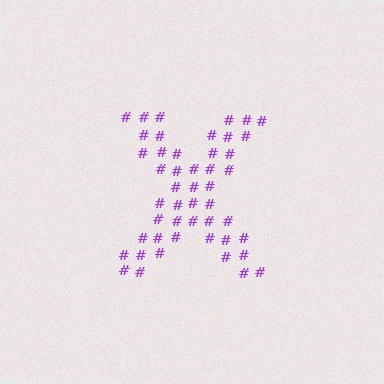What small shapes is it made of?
It is made of small hash symbols.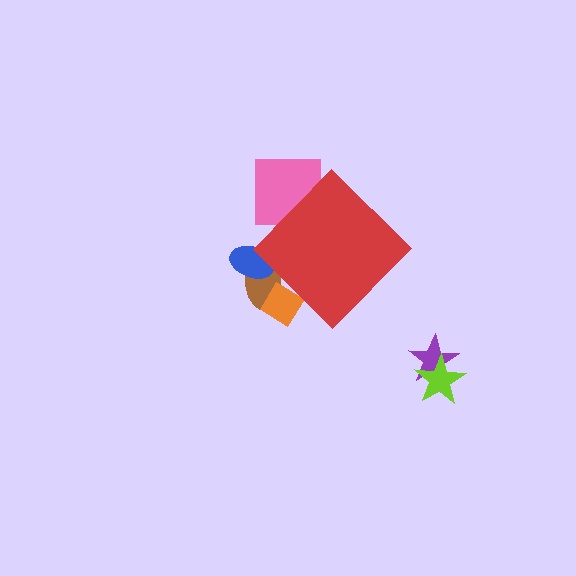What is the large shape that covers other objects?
A red diamond.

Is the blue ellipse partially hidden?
Yes, the blue ellipse is partially hidden behind the red diamond.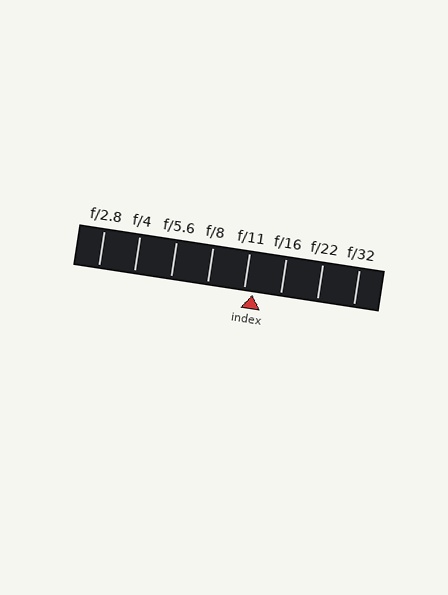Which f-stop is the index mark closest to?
The index mark is closest to f/11.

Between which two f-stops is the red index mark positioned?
The index mark is between f/11 and f/16.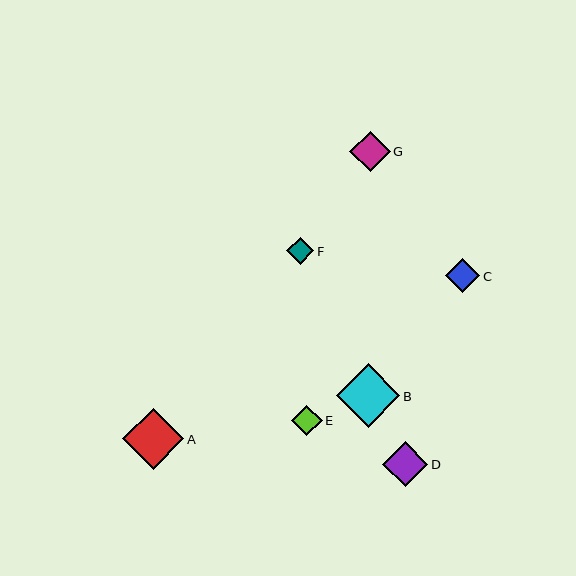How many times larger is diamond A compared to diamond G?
Diamond A is approximately 1.5 times the size of diamond G.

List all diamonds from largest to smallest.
From largest to smallest: B, A, D, G, C, E, F.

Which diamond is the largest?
Diamond B is the largest with a size of approximately 63 pixels.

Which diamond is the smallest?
Diamond F is the smallest with a size of approximately 27 pixels.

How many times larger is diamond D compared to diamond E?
Diamond D is approximately 1.5 times the size of diamond E.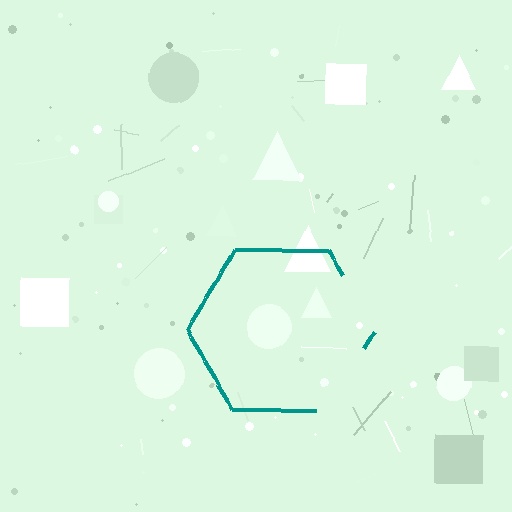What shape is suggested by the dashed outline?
The dashed outline suggests a hexagon.